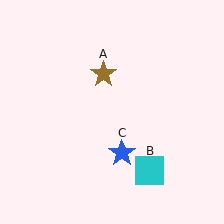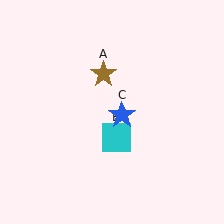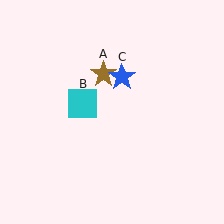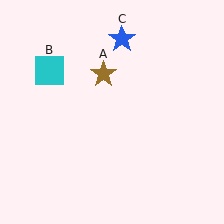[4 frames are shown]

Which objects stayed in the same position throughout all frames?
Brown star (object A) remained stationary.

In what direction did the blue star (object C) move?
The blue star (object C) moved up.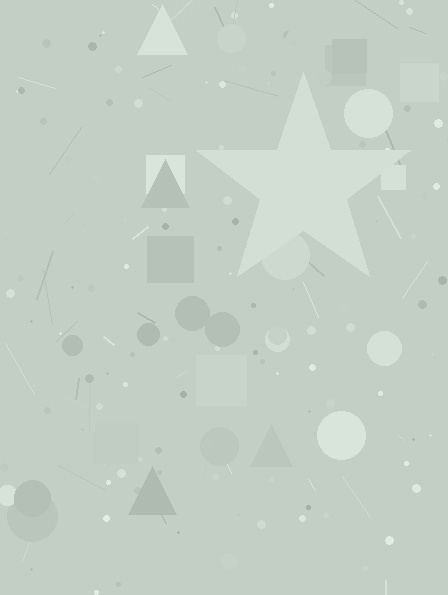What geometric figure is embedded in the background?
A star is embedded in the background.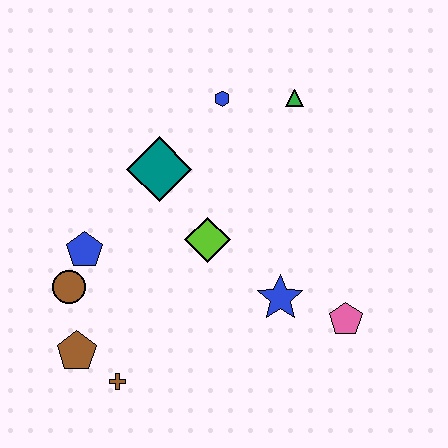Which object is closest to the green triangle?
The blue hexagon is closest to the green triangle.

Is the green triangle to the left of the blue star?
No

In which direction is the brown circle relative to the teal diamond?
The brown circle is below the teal diamond.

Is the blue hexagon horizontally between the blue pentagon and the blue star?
Yes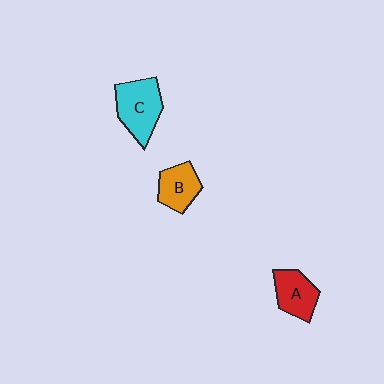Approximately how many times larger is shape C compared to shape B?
Approximately 1.4 times.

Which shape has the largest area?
Shape C (cyan).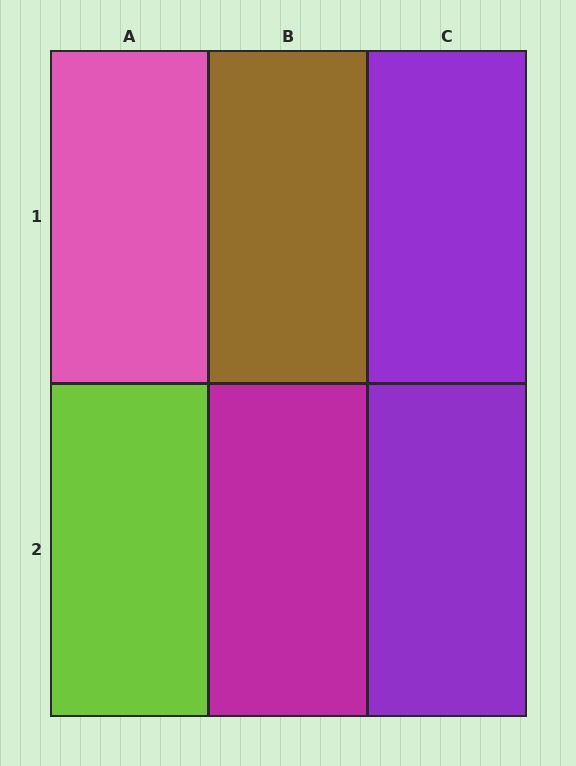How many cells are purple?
2 cells are purple.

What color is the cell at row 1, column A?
Pink.